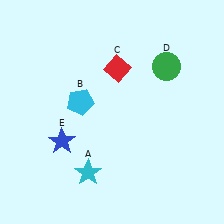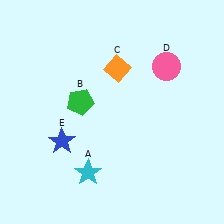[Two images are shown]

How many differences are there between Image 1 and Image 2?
There are 3 differences between the two images.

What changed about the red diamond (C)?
In Image 1, C is red. In Image 2, it changed to orange.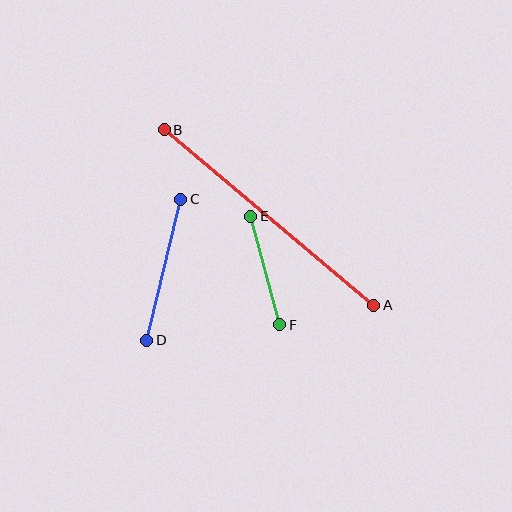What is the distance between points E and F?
The distance is approximately 112 pixels.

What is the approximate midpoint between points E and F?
The midpoint is at approximately (265, 270) pixels.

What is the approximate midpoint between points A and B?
The midpoint is at approximately (269, 218) pixels.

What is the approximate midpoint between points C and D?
The midpoint is at approximately (164, 270) pixels.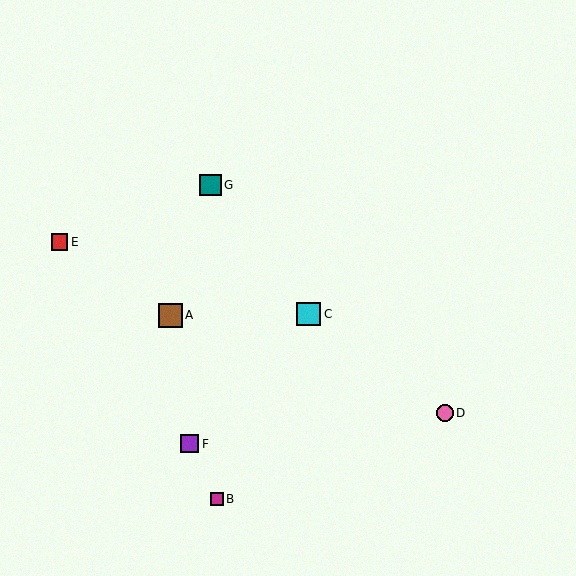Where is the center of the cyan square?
The center of the cyan square is at (309, 314).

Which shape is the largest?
The brown square (labeled A) is the largest.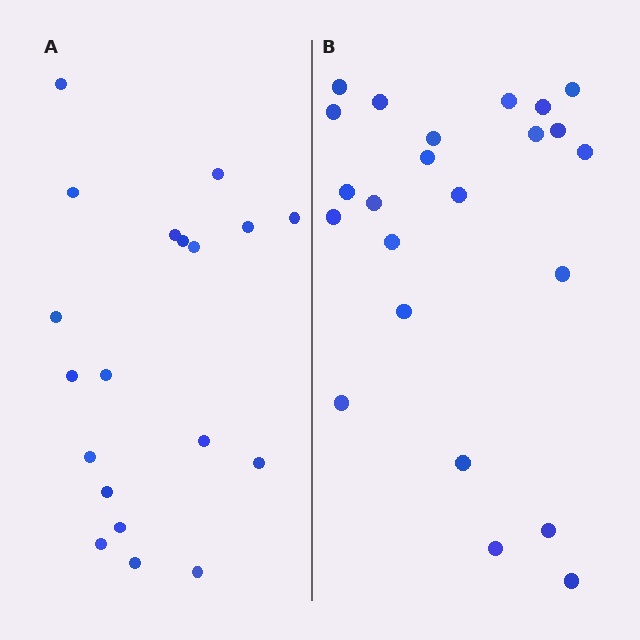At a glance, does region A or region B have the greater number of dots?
Region B (the right region) has more dots.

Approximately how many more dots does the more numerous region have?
Region B has about 4 more dots than region A.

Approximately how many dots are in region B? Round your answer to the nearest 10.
About 20 dots. (The exact count is 23, which rounds to 20.)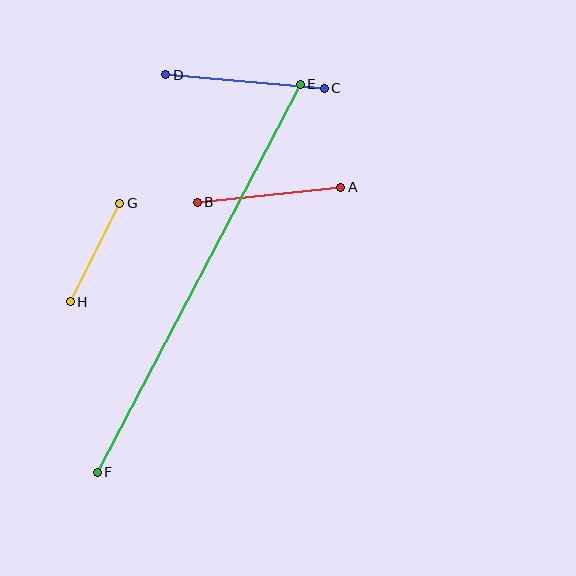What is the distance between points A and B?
The distance is approximately 144 pixels.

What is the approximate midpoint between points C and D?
The midpoint is at approximately (245, 82) pixels.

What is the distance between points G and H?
The distance is approximately 110 pixels.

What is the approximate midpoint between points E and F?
The midpoint is at approximately (199, 278) pixels.